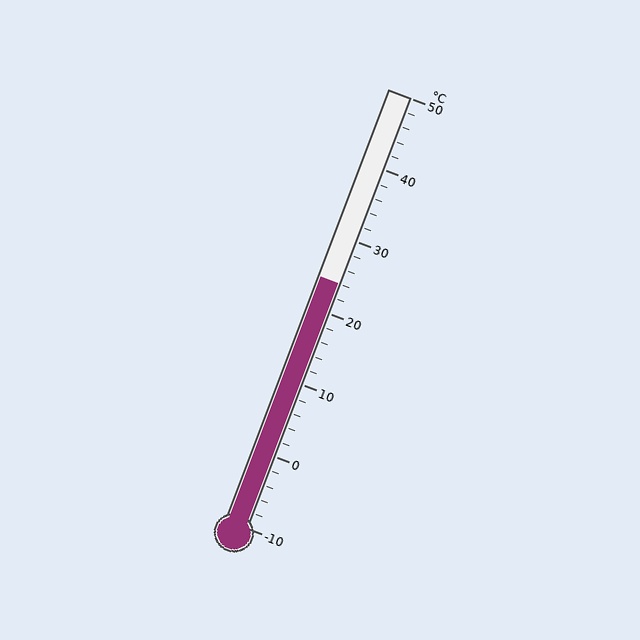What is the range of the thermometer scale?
The thermometer scale ranges from -10°C to 50°C.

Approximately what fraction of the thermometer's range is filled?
The thermometer is filled to approximately 55% of its range.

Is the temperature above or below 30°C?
The temperature is below 30°C.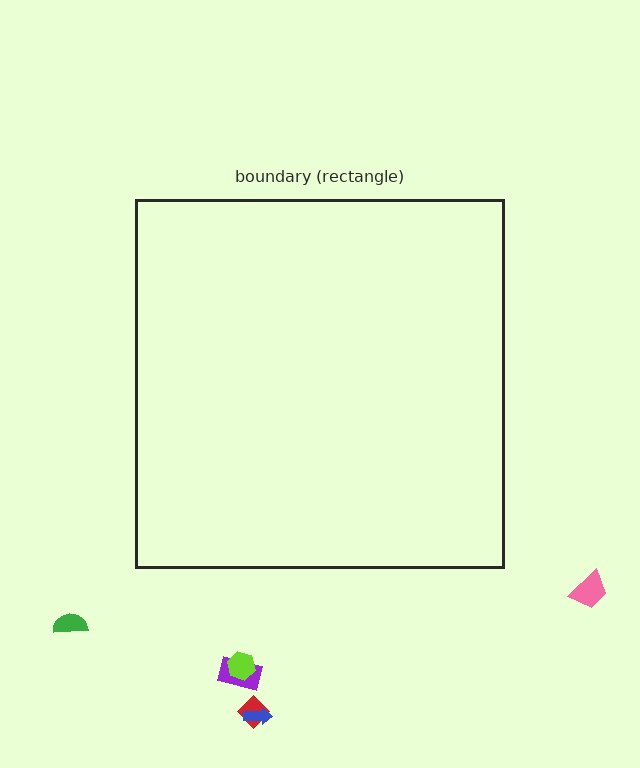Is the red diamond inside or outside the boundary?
Outside.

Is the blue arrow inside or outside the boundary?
Outside.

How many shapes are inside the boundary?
0 inside, 6 outside.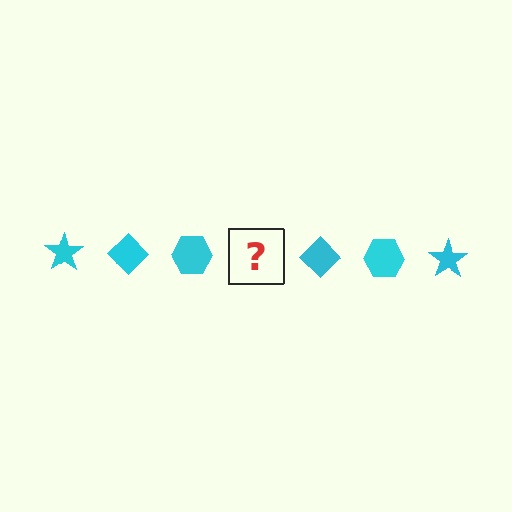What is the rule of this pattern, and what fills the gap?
The rule is that the pattern cycles through star, diamond, hexagon shapes in cyan. The gap should be filled with a cyan star.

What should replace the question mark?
The question mark should be replaced with a cyan star.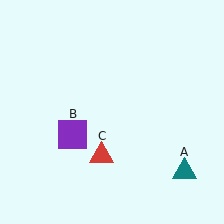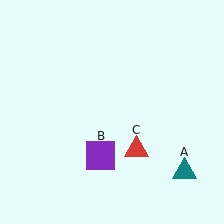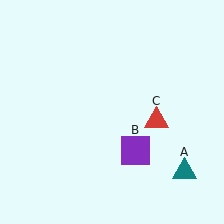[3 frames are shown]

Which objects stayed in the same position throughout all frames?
Teal triangle (object A) remained stationary.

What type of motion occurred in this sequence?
The purple square (object B), red triangle (object C) rotated counterclockwise around the center of the scene.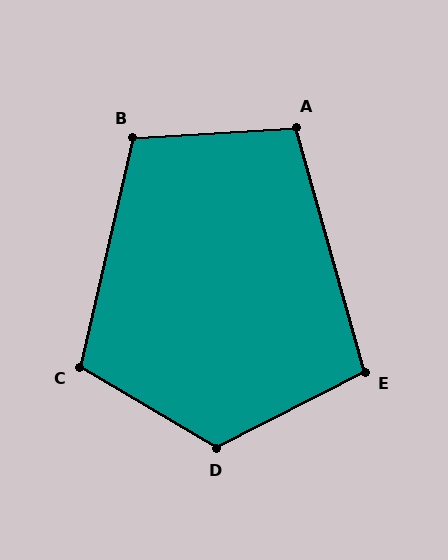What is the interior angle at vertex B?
Approximately 107 degrees (obtuse).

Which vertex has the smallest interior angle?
E, at approximately 101 degrees.